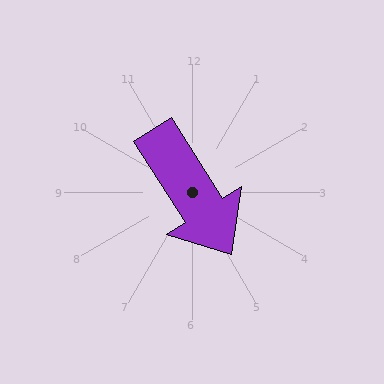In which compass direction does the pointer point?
Southeast.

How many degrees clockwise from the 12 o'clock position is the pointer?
Approximately 148 degrees.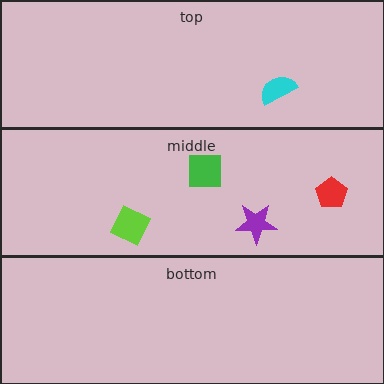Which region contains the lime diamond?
The middle region.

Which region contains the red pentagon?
The middle region.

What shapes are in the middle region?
The green square, the red pentagon, the lime diamond, the purple star.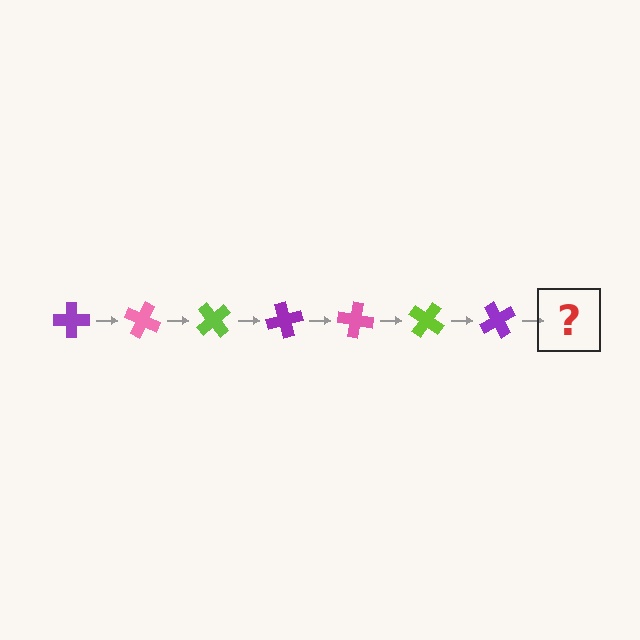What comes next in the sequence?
The next element should be a pink cross, rotated 175 degrees from the start.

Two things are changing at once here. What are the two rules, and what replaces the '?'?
The two rules are that it rotates 25 degrees each step and the color cycles through purple, pink, and lime. The '?' should be a pink cross, rotated 175 degrees from the start.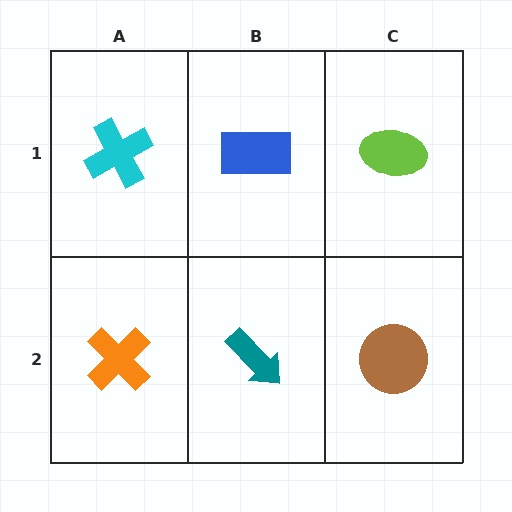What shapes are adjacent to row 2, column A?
A cyan cross (row 1, column A), a teal arrow (row 2, column B).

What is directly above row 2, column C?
A lime ellipse.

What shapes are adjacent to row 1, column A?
An orange cross (row 2, column A), a blue rectangle (row 1, column B).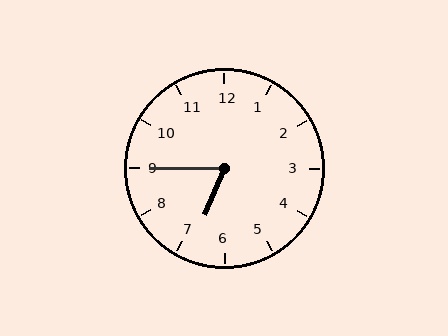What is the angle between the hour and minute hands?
Approximately 68 degrees.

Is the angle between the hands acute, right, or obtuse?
It is acute.